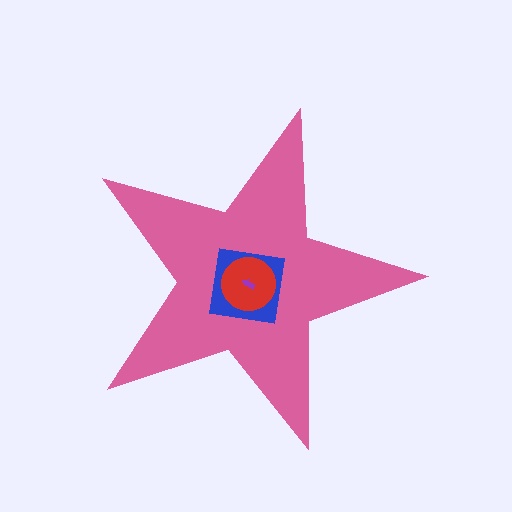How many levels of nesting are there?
4.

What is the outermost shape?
The pink star.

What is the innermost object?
The purple arrow.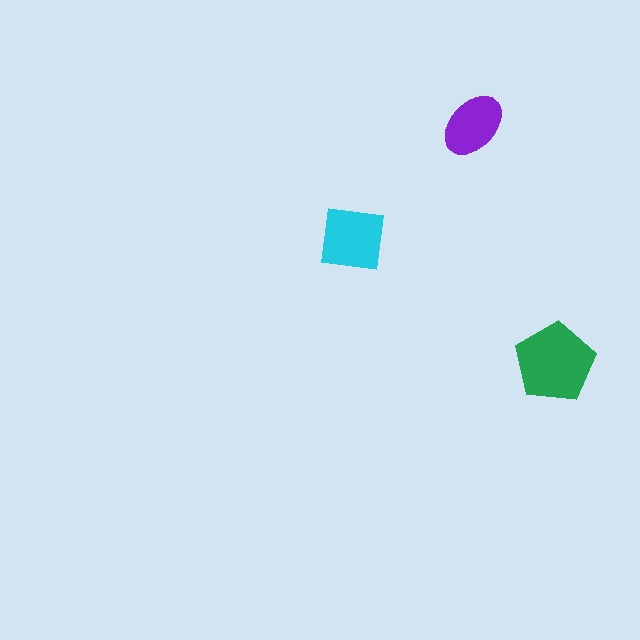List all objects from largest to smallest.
The green pentagon, the cyan square, the purple ellipse.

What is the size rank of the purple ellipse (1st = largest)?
3rd.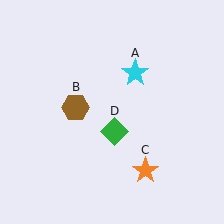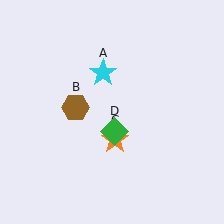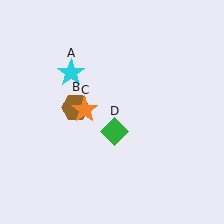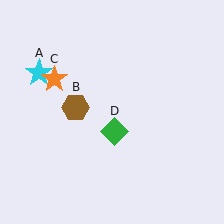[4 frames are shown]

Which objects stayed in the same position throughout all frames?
Brown hexagon (object B) and green diamond (object D) remained stationary.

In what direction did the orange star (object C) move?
The orange star (object C) moved up and to the left.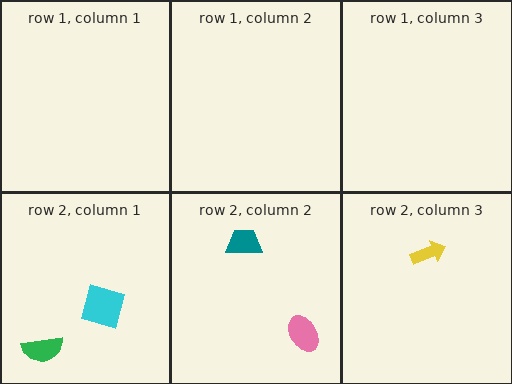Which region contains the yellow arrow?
The row 2, column 3 region.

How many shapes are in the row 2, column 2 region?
2.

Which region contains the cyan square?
The row 2, column 1 region.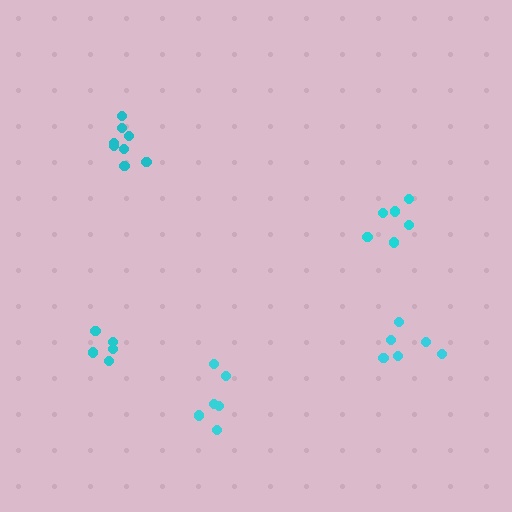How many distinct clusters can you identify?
There are 5 distinct clusters.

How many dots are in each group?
Group 1: 5 dots, Group 2: 6 dots, Group 3: 6 dots, Group 4: 6 dots, Group 5: 8 dots (31 total).